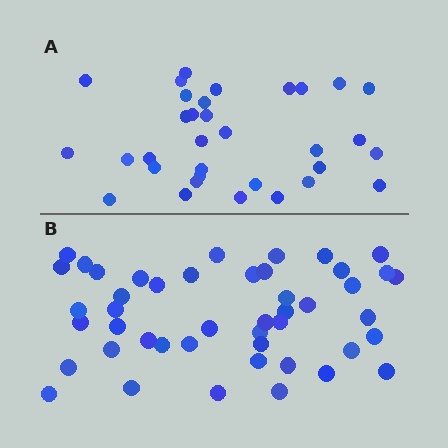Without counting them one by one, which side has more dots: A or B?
Region B (the bottom region) has more dots.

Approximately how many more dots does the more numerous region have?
Region B has approximately 15 more dots than region A.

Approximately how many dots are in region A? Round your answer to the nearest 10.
About 30 dots. (The exact count is 33, which rounds to 30.)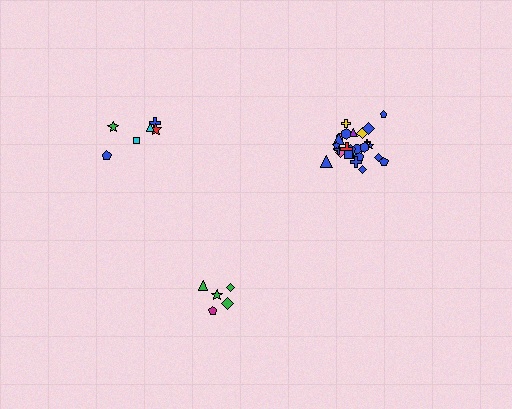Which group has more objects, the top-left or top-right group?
The top-right group.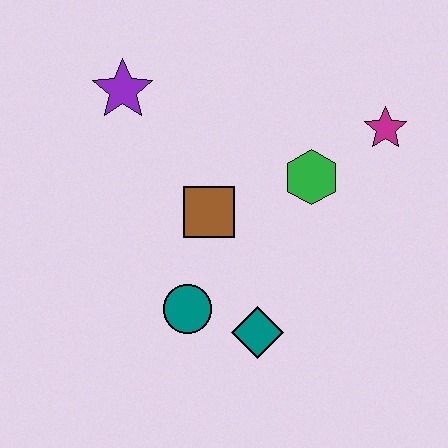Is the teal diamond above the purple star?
No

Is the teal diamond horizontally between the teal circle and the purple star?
No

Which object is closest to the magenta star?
The green hexagon is closest to the magenta star.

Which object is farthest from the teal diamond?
The purple star is farthest from the teal diamond.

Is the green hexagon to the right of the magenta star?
No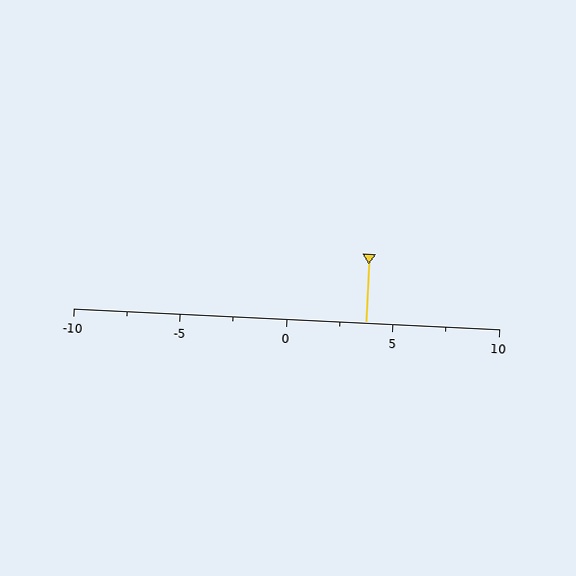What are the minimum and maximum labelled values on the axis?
The axis runs from -10 to 10.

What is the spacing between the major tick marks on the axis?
The major ticks are spaced 5 apart.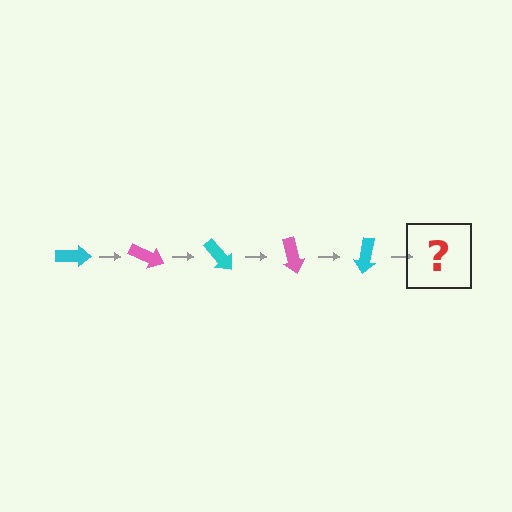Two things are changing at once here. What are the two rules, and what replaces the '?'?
The two rules are that it rotates 25 degrees each step and the color cycles through cyan and pink. The '?' should be a pink arrow, rotated 125 degrees from the start.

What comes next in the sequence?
The next element should be a pink arrow, rotated 125 degrees from the start.